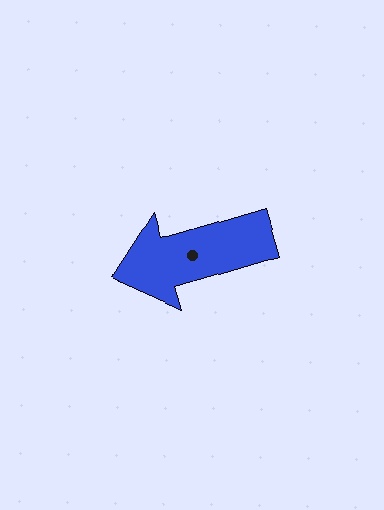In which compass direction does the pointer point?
West.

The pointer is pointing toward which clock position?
Roughly 8 o'clock.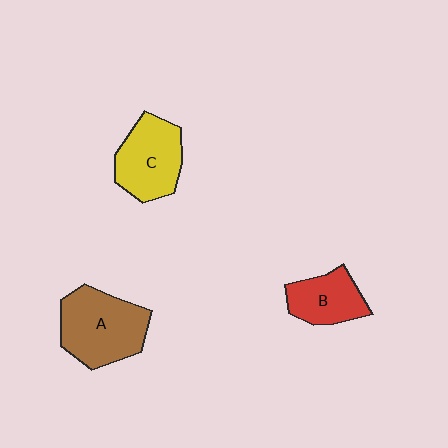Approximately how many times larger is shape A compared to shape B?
Approximately 1.6 times.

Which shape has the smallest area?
Shape B (red).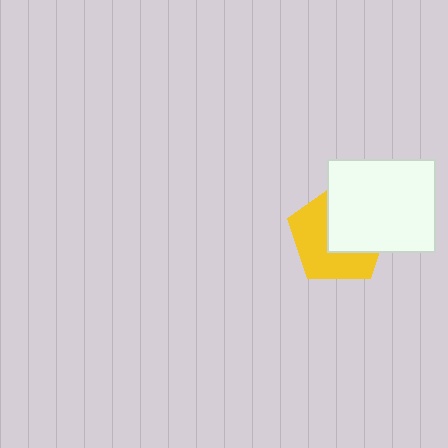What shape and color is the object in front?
The object in front is a white rectangle.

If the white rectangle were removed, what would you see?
You would see the complete yellow pentagon.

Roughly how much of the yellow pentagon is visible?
About half of it is visible (roughly 52%).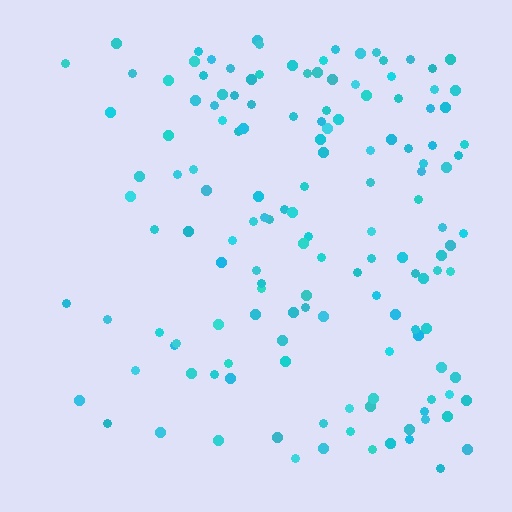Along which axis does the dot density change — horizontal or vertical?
Horizontal.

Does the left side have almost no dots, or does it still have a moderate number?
Still a moderate number, just noticeably fewer than the right.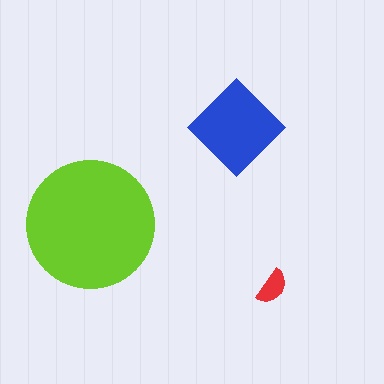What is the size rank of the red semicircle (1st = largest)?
3rd.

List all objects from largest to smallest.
The lime circle, the blue diamond, the red semicircle.